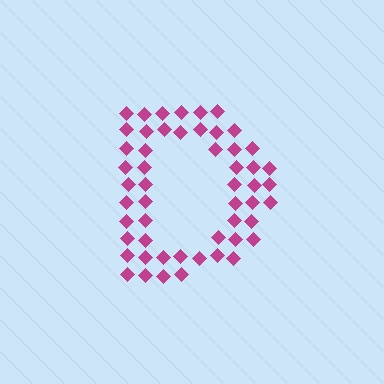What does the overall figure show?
The overall figure shows the letter D.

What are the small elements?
The small elements are diamonds.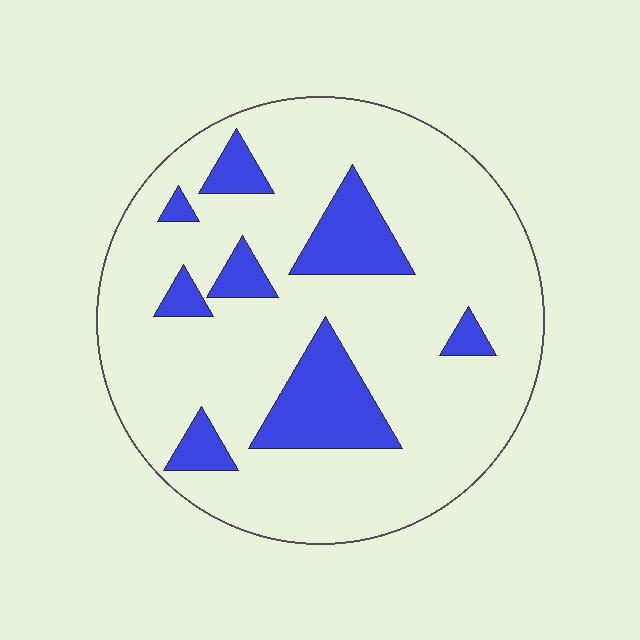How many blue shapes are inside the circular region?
8.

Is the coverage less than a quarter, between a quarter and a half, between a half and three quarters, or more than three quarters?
Less than a quarter.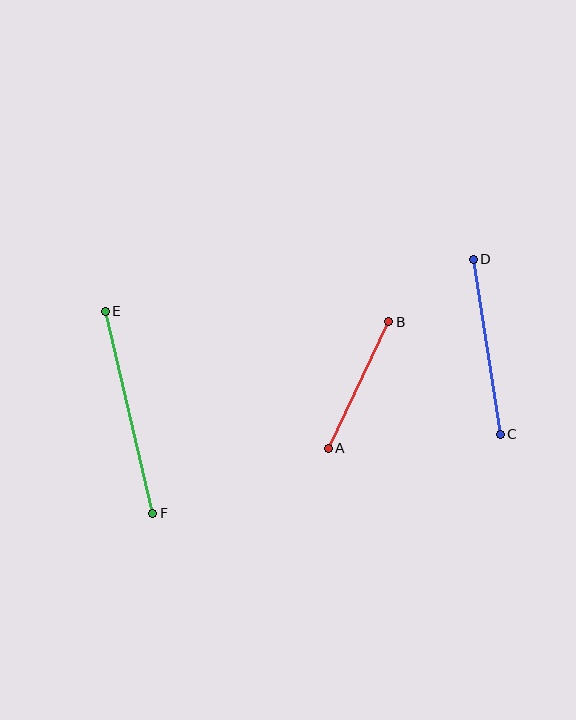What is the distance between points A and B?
The distance is approximately 140 pixels.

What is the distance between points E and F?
The distance is approximately 207 pixels.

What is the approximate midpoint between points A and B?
The midpoint is at approximately (358, 385) pixels.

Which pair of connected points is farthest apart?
Points E and F are farthest apart.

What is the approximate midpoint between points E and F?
The midpoint is at approximately (129, 412) pixels.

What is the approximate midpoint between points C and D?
The midpoint is at approximately (487, 347) pixels.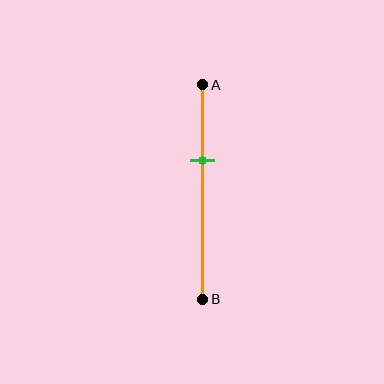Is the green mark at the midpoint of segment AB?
No, the mark is at about 35% from A, not at the 50% midpoint.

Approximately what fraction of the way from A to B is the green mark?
The green mark is approximately 35% of the way from A to B.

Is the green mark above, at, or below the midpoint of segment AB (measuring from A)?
The green mark is above the midpoint of segment AB.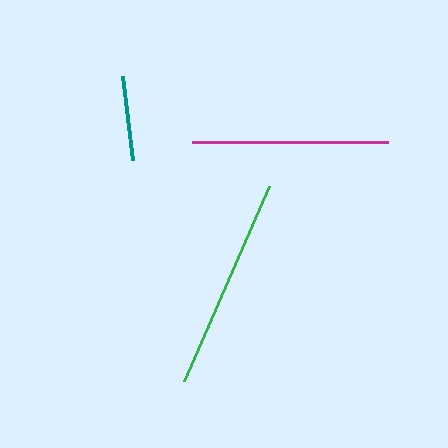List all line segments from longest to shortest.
From longest to shortest: green, magenta, teal.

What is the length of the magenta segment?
The magenta segment is approximately 196 pixels long.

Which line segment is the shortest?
The teal line is the shortest at approximately 84 pixels.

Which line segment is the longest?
The green line is the longest at approximately 213 pixels.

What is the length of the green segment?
The green segment is approximately 213 pixels long.